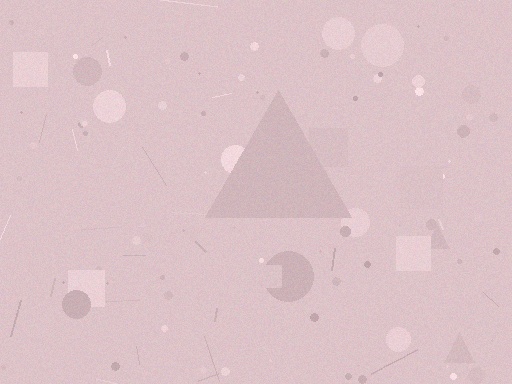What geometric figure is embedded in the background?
A triangle is embedded in the background.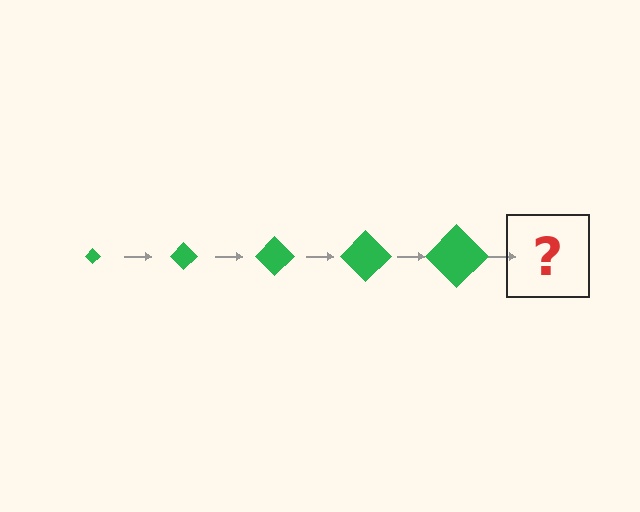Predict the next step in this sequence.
The next step is a green diamond, larger than the previous one.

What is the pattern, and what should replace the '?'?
The pattern is that the diamond gets progressively larger each step. The '?' should be a green diamond, larger than the previous one.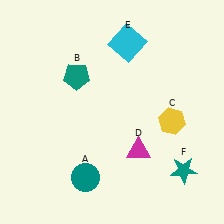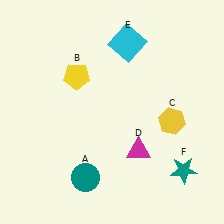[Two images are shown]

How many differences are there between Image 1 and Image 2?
There is 1 difference between the two images.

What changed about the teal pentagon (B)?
In Image 1, B is teal. In Image 2, it changed to yellow.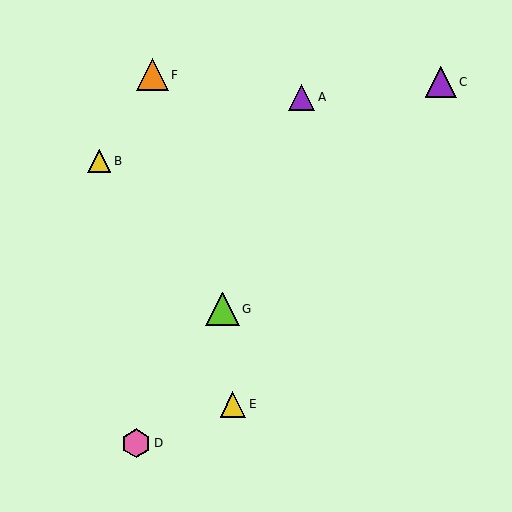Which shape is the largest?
The lime triangle (labeled G) is the largest.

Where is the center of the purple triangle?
The center of the purple triangle is at (441, 82).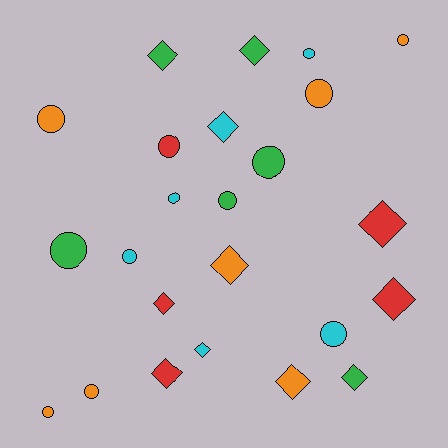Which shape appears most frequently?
Circle, with 13 objects.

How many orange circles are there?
There are 5 orange circles.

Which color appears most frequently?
Orange, with 7 objects.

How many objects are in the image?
There are 24 objects.